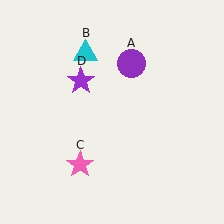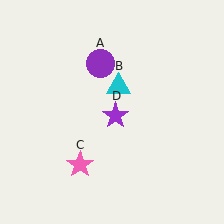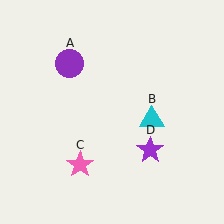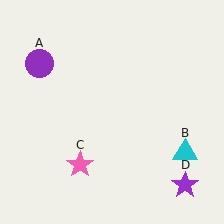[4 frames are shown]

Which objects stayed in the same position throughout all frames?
Pink star (object C) remained stationary.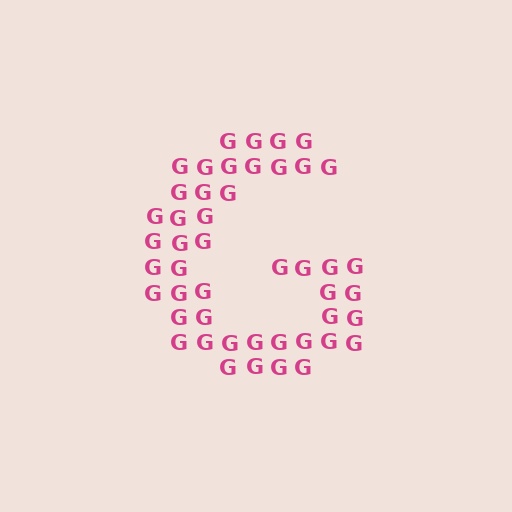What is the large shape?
The large shape is the letter G.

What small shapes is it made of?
It is made of small letter G's.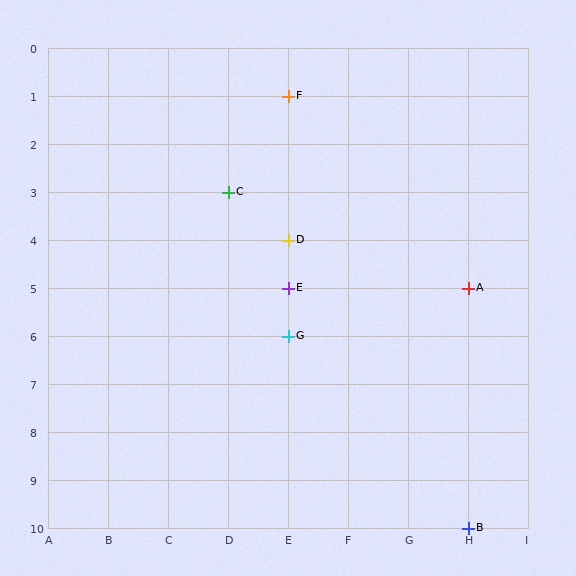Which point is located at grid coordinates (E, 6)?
Point G is at (E, 6).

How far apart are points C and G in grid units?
Points C and G are 1 column and 3 rows apart (about 3.2 grid units diagonally).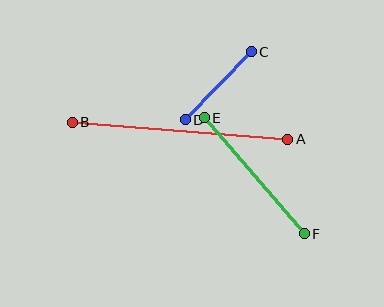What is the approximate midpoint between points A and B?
The midpoint is at approximately (180, 131) pixels.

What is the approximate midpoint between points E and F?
The midpoint is at approximately (254, 176) pixels.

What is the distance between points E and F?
The distance is approximately 153 pixels.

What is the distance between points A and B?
The distance is approximately 216 pixels.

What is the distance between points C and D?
The distance is approximately 95 pixels.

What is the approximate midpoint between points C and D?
The midpoint is at approximately (218, 86) pixels.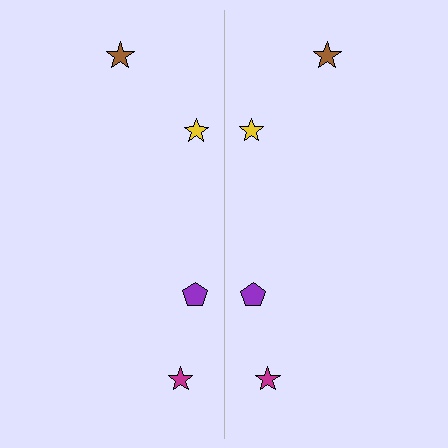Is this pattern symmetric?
Yes, this pattern has bilateral (reflection) symmetry.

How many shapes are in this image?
There are 8 shapes in this image.